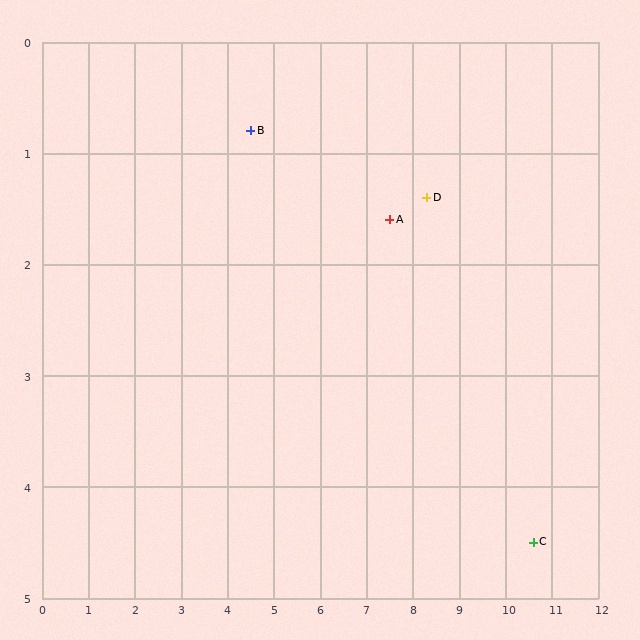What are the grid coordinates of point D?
Point D is at approximately (8.3, 1.4).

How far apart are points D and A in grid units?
Points D and A are about 0.8 grid units apart.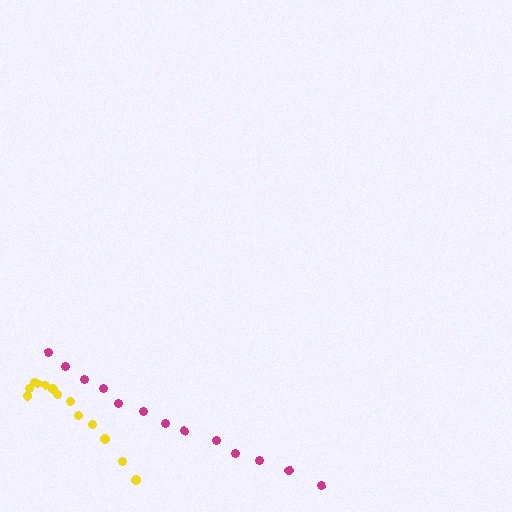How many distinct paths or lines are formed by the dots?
There are 2 distinct paths.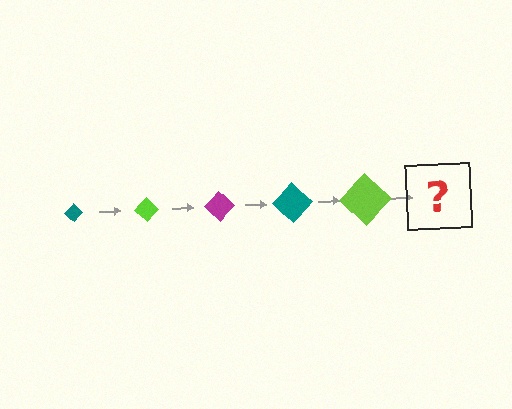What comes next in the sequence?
The next element should be a magenta diamond, larger than the previous one.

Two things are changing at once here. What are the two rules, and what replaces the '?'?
The two rules are that the diamond grows larger each step and the color cycles through teal, lime, and magenta. The '?' should be a magenta diamond, larger than the previous one.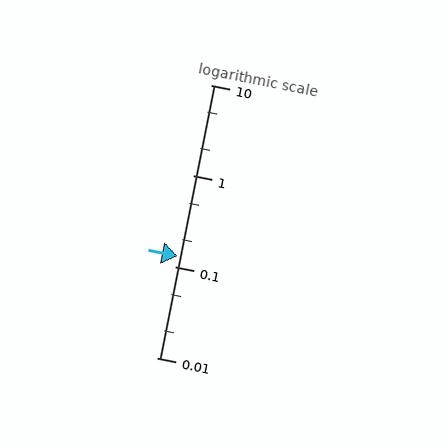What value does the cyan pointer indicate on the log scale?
The pointer indicates approximately 0.13.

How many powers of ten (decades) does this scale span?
The scale spans 3 decades, from 0.01 to 10.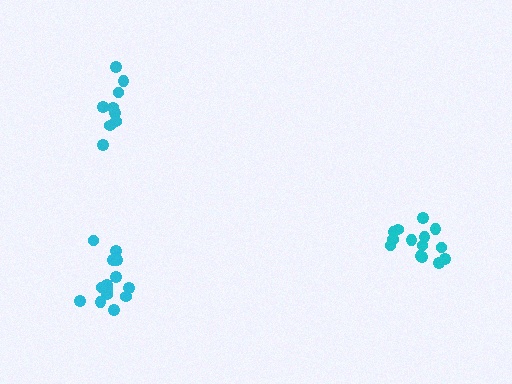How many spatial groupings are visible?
There are 3 spatial groupings.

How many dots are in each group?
Group 1: 14 dots, Group 2: 9 dots, Group 3: 14 dots (37 total).